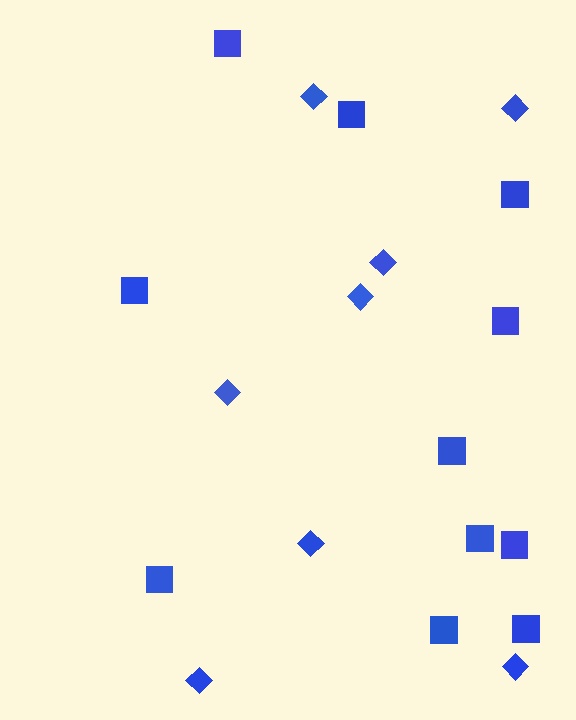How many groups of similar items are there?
There are 2 groups: one group of diamonds (8) and one group of squares (11).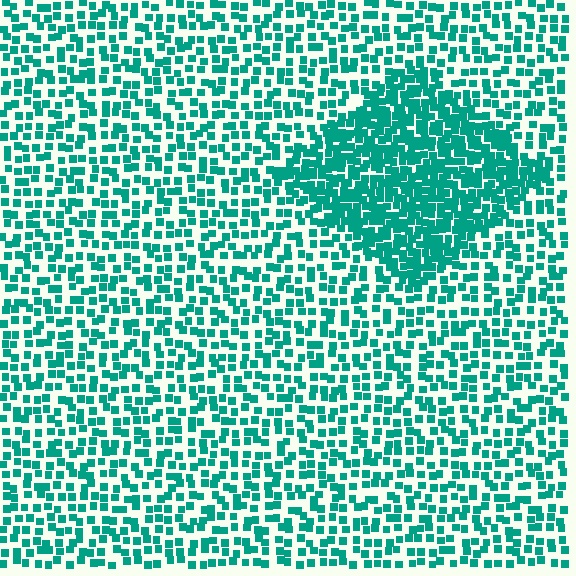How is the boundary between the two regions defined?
The boundary is defined by a change in element density (approximately 2.1x ratio). All elements are the same color, size, and shape.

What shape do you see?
I see a diamond.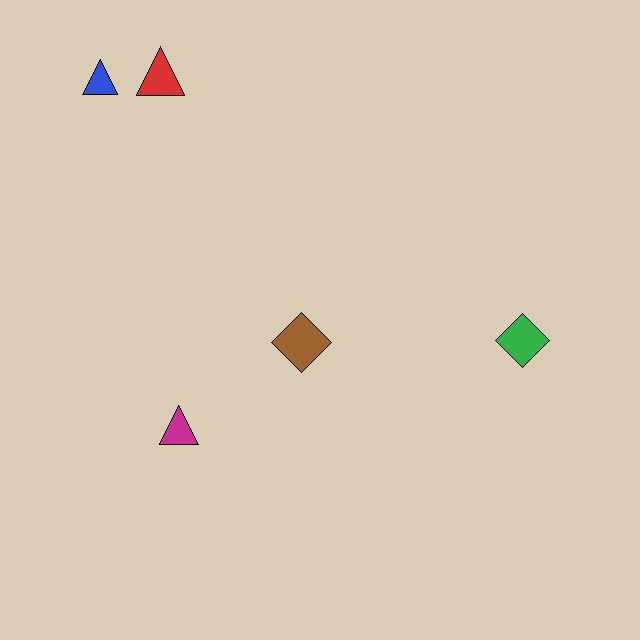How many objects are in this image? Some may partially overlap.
There are 5 objects.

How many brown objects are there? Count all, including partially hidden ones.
There is 1 brown object.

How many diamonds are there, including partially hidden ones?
There are 2 diamonds.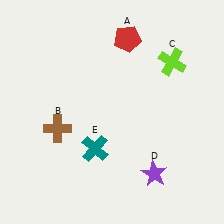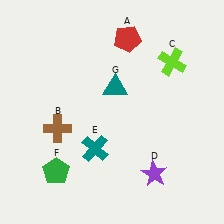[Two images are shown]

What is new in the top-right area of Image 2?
A teal triangle (G) was added in the top-right area of Image 2.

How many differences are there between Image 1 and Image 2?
There are 2 differences between the two images.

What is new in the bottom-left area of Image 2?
A green pentagon (F) was added in the bottom-left area of Image 2.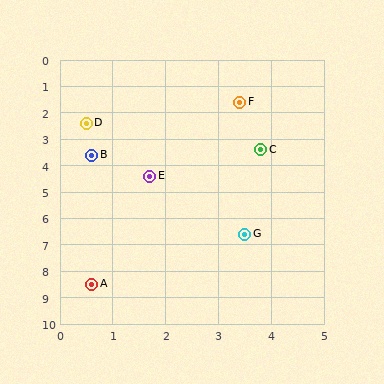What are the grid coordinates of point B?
Point B is at approximately (0.6, 3.6).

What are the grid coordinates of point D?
Point D is at approximately (0.5, 2.4).